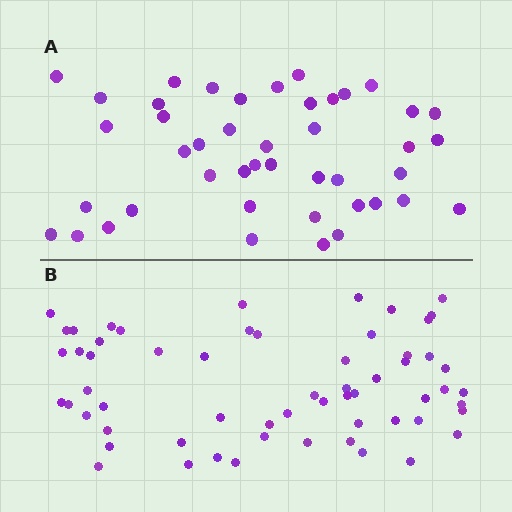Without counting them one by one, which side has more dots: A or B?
Region B (the bottom region) has more dots.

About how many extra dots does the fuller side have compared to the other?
Region B has approximately 15 more dots than region A.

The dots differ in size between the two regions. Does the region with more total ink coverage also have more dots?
No. Region A has more total ink coverage because its dots are larger, but region B actually contains more individual dots. Total area can be misleading — the number of items is what matters here.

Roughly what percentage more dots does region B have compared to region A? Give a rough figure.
About 35% more.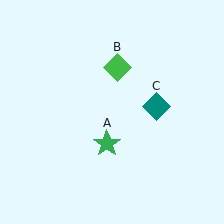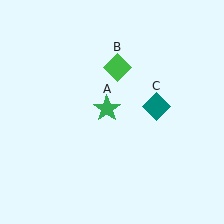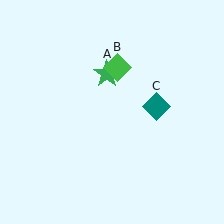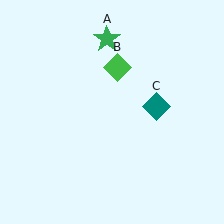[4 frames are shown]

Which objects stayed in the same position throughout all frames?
Green diamond (object B) and teal diamond (object C) remained stationary.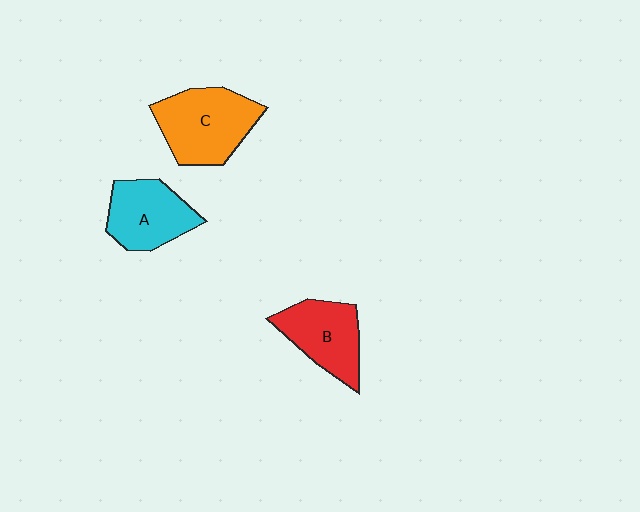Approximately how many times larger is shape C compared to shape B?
Approximately 1.3 times.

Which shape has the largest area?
Shape C (orange).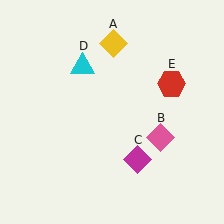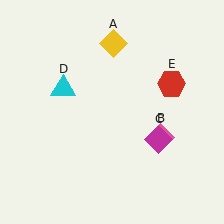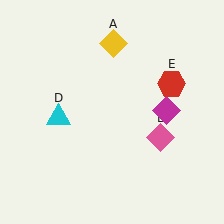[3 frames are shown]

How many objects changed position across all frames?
2 objects changed position: magenta diamond (object C), cyan triangle (object D).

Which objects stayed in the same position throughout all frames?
Yellow diamond (object A) and pink diamond (object B) and red hexagon (object E) remained stationary.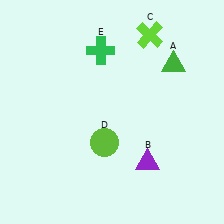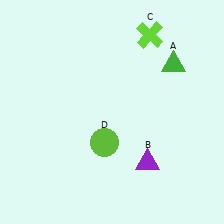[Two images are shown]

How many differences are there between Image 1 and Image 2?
There is 1 difference between the two images.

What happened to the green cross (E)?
The green cross (E) was removed in Image 2. It was in the top-left area of Image 1.